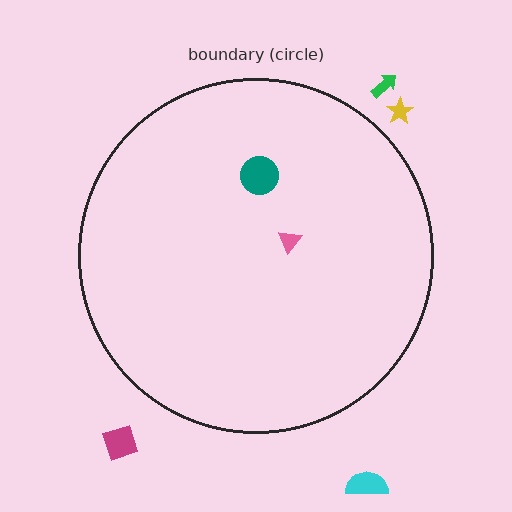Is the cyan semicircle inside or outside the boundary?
Outside.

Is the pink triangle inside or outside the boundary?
Inside.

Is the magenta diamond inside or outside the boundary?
Outside.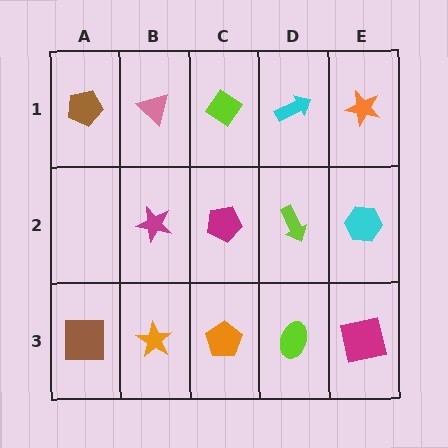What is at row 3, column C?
An orange pentagon.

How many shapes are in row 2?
4 shapes.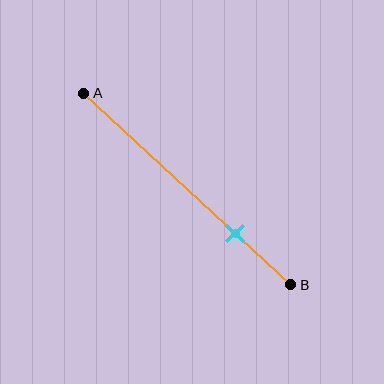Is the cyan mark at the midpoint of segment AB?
No, the mark is at about 75% from A, not at the 50% midpoint.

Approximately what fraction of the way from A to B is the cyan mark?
The cyan mark is approximately 75% of the way from A to B.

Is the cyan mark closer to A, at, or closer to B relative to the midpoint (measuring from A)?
The cyan mark is closer to point B than the midpoint of segment AB.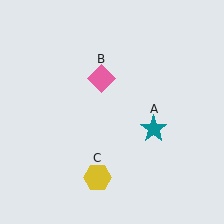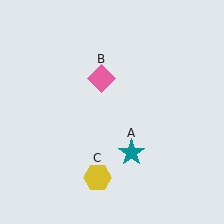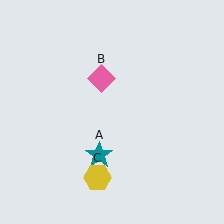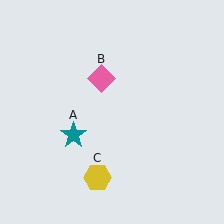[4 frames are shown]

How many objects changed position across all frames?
1 object changed position: teal star (object A).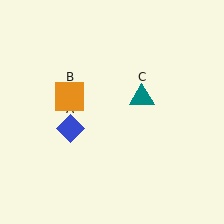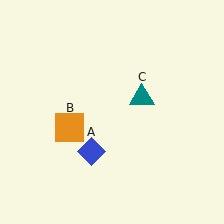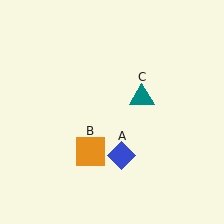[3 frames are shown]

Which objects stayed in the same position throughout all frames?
Teal triangle (object C) remained stationary.